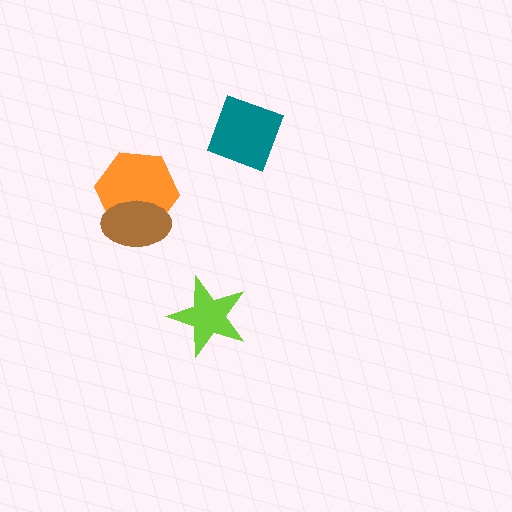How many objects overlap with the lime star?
0 objects overlap with the lime star.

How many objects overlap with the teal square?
0 objects overlap with the teal square.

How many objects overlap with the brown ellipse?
1 object overlaps with the brown ellipse.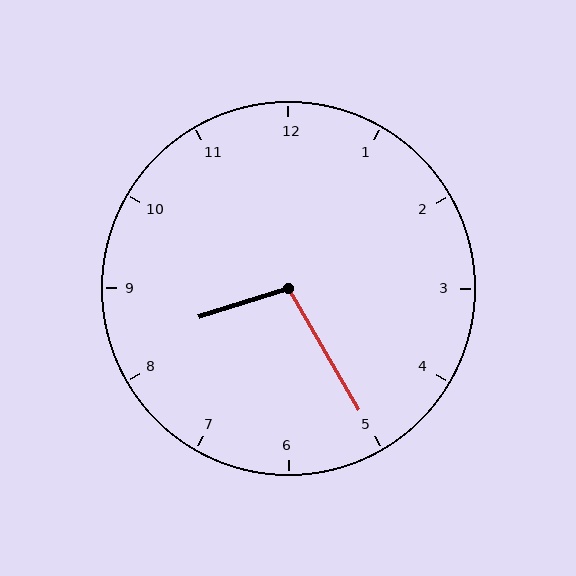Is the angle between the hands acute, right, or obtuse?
It is obtuse.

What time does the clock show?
8:25.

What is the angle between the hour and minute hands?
Approximately 102 degrees.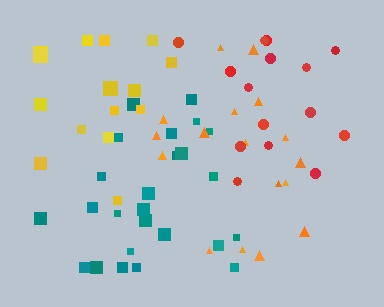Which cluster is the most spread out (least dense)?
Teal.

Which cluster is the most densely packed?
Orange.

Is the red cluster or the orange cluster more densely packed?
Orange.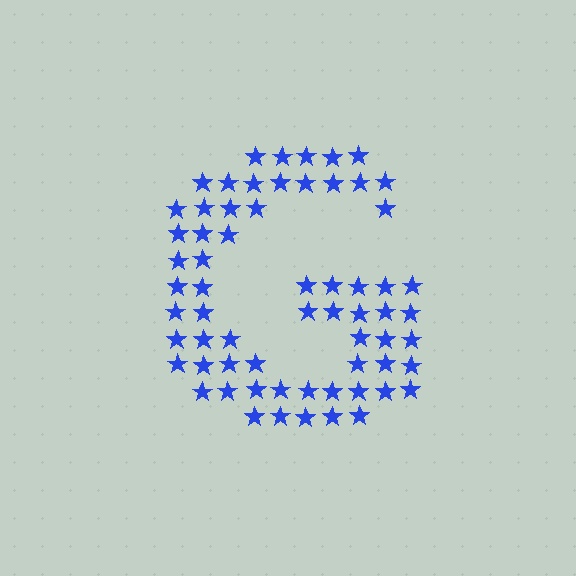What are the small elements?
The small elements are stars.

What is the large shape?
The large shape is the letter G.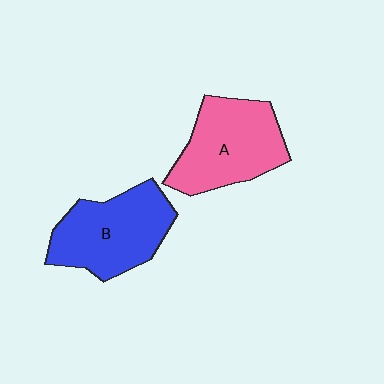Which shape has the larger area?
Shape B (blue).